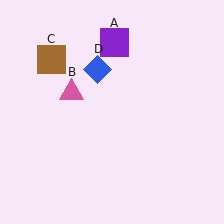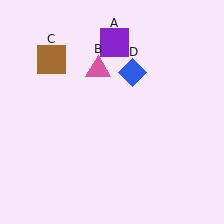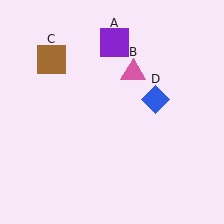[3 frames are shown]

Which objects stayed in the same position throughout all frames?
Purple square (object A) and brown square (object C) remained stationary.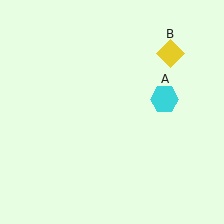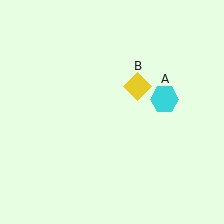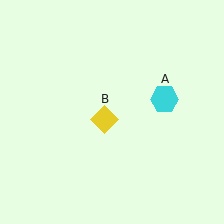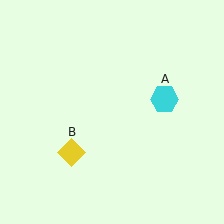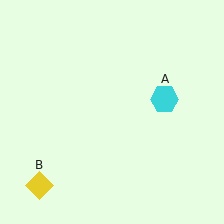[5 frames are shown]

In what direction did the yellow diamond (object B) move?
The yellow diamond (object B) moved down and to the left.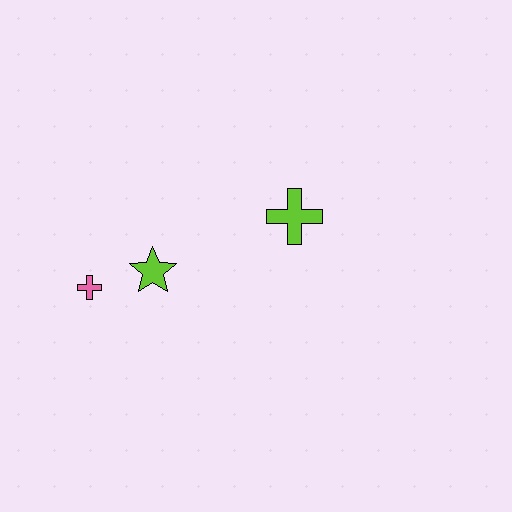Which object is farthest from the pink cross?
The lime cross is farthest from the pink cross.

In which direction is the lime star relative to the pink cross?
The lime star is to the right of the pink cross.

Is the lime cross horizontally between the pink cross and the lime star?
No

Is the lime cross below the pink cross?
No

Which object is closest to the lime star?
The pink cross is closest to the lime star.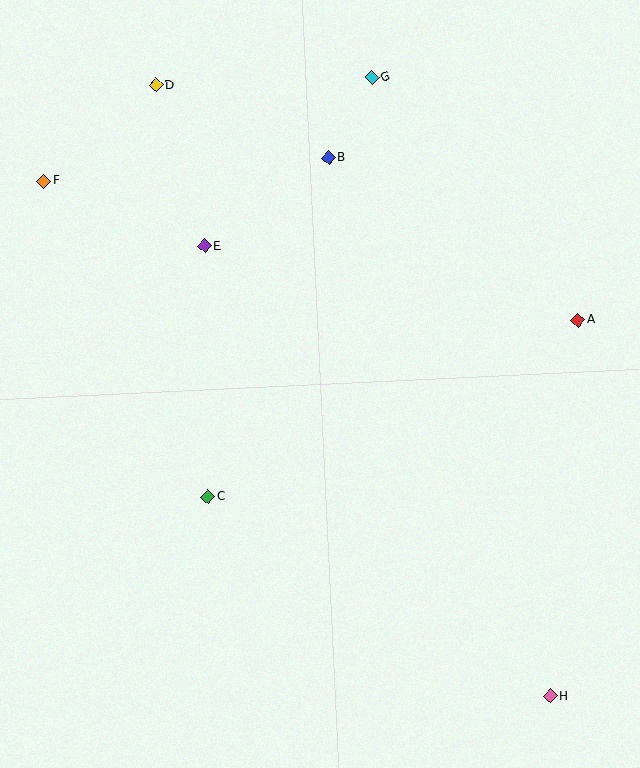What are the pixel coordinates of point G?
Point G is at (372, 77).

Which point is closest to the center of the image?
Point C at (208, 497) is closest to the center.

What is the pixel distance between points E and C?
The distance between E and C is 251 pixels.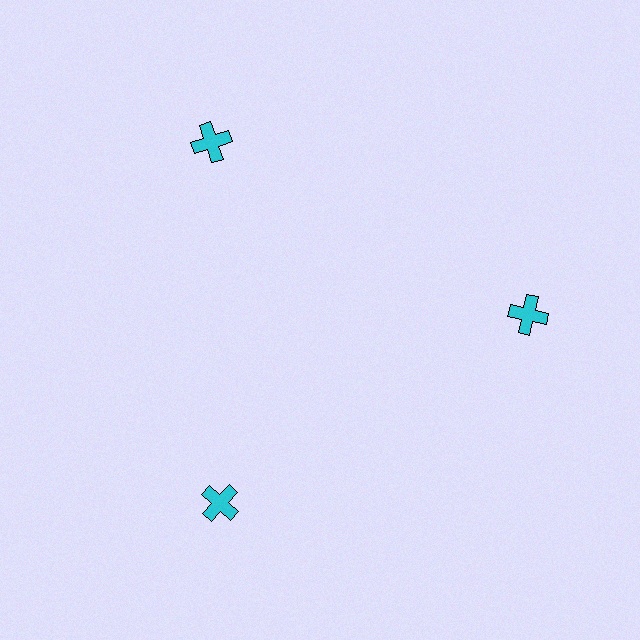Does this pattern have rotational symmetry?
Yes, this pattern has 3-fold rotational symmetry. It looks the same after rotating 120 degrees around the center.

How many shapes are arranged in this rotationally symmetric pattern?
There are 3 shapes, arranged in 3 groups of 1.